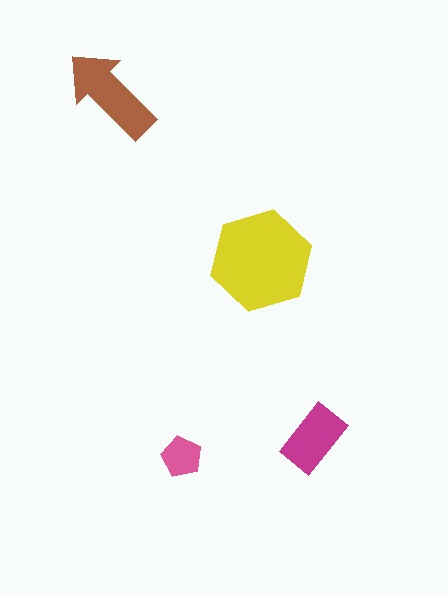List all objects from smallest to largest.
The pink pentagon, the magenta rectangle, the brown arrow, the yellow hexagon.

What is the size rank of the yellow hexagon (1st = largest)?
1st.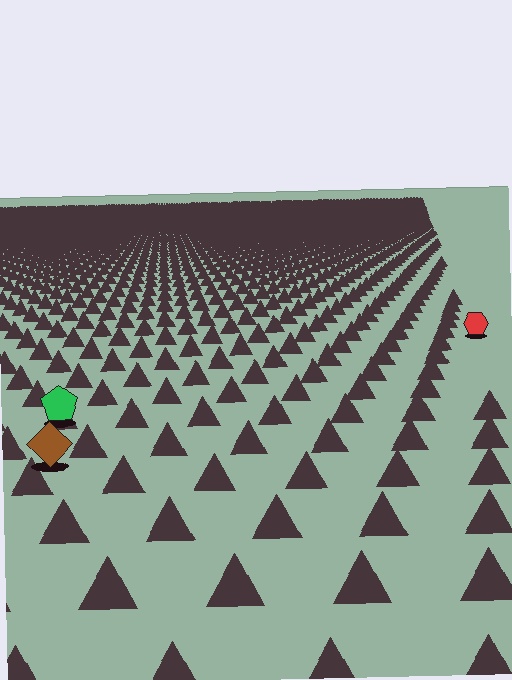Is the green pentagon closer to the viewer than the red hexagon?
Yes. The green pentagon is closer — you can tell from the texture gradient: the ground texture is coarser near it.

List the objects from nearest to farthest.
From nearest to farthest: the brown diamond, the green pentagon, the red hexagon.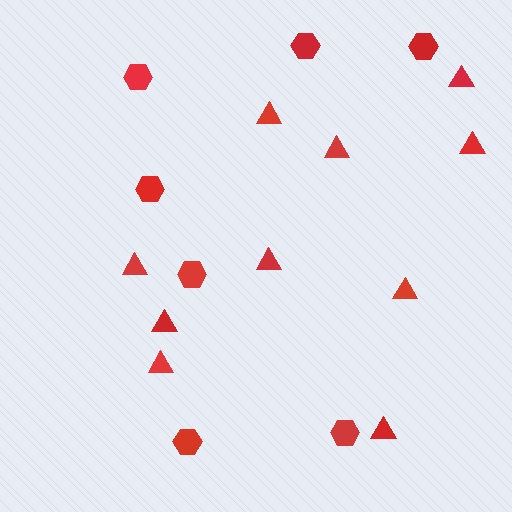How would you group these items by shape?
There are 2 groups: one group of triangles (10) and one group of hexagons (7).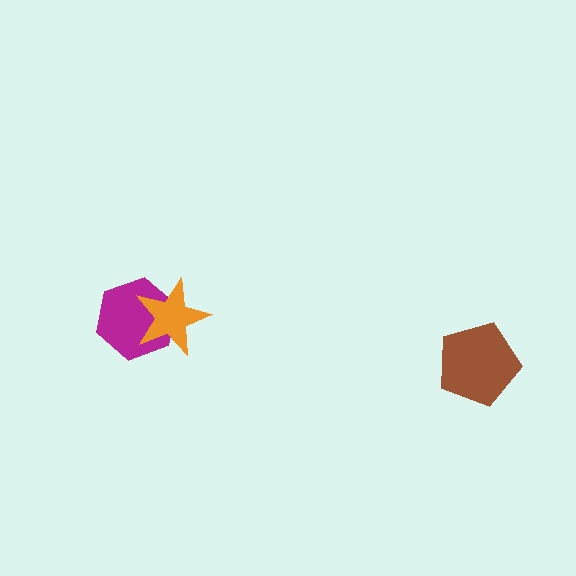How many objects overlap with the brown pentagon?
0 objects overlap with the brown pentagon.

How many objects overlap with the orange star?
1 object overlaps with the orange star.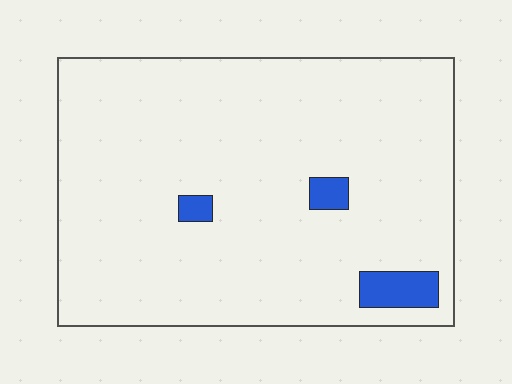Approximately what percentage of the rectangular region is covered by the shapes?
Approximately 5%.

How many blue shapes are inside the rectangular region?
3.